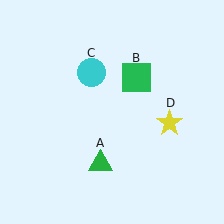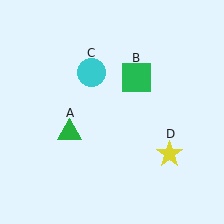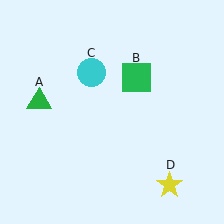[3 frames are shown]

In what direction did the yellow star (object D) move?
The yellow star (object D) moved down.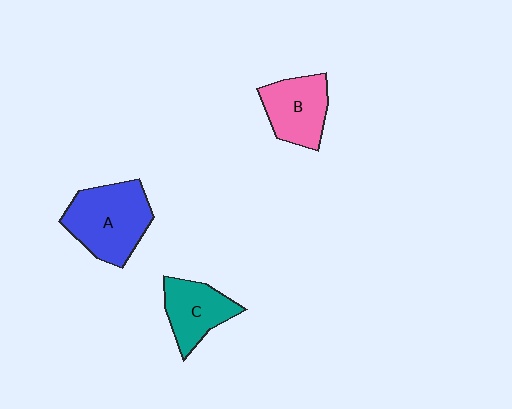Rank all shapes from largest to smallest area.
From largest to smallest: A (blue), B (pink), C (teal).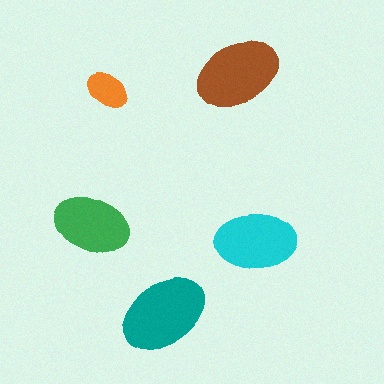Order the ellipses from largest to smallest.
the teal one, the brown one, the cyan one, the green one, the orange one.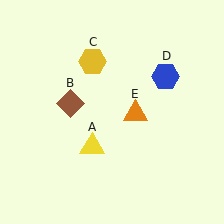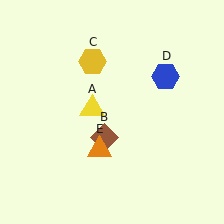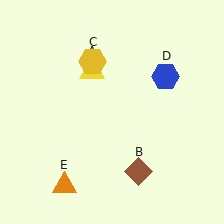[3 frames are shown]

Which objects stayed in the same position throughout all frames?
Yellow hexagon (object C) and blue hexagon (object D) remained stationary.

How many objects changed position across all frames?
3 objects changed position: yellow triangle (object A), brown diamond (object B), orange triangle (object E).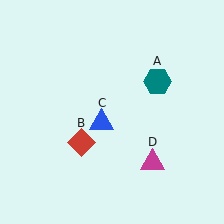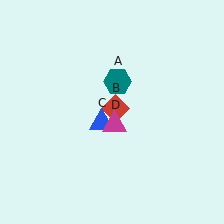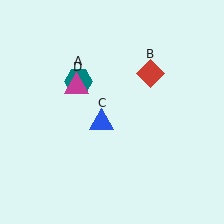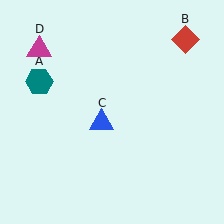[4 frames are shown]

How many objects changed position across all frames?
3 objects changed position: teal hexagon (object A), red diamond (object B), magenta triangle (object D).